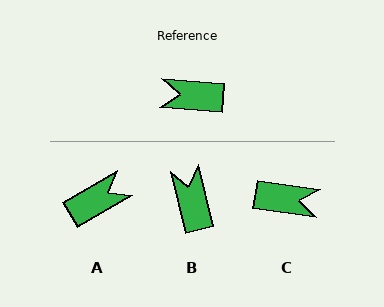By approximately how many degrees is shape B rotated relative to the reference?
Approximately 72 degrees clockwise.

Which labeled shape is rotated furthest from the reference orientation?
C, about 176 degrees away.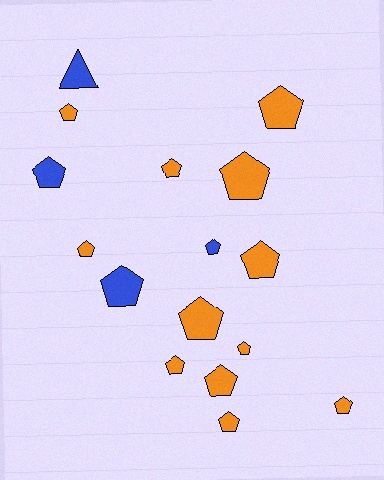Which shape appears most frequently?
Pentagon, with 15 objects.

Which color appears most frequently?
Orange, with 12 objects.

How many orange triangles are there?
There are no orange triangles.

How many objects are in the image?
There are 16 objects.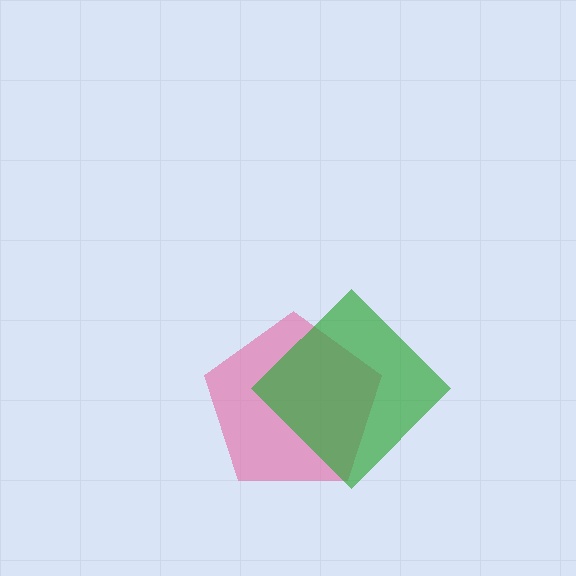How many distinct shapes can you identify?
There are 2 distinct shapes: a pink pentagon, a green diamond.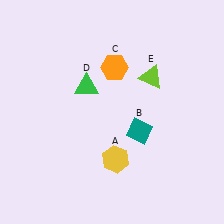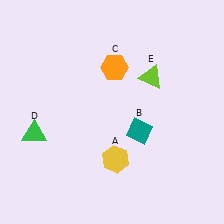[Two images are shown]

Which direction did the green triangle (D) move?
The green triangle (D) moved left.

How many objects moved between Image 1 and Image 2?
1 object moved between the two images.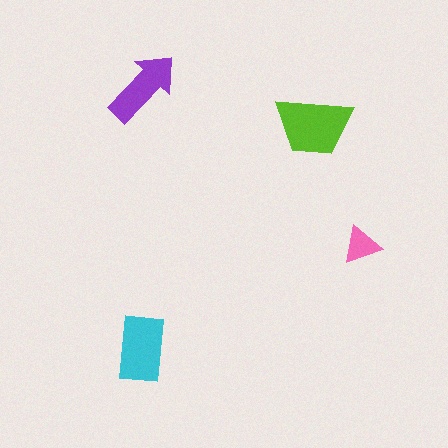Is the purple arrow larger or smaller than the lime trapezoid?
Smaller.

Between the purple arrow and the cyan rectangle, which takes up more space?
The cyan rectangle.